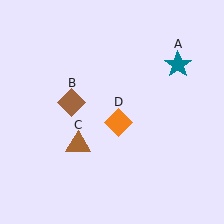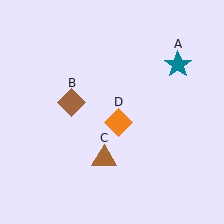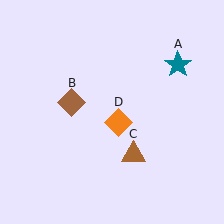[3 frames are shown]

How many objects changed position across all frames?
1 object changed position: brown triangle (object C).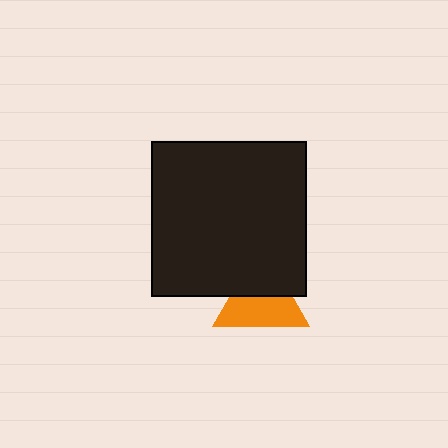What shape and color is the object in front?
The object in front is a black square.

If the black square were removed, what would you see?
You would see the complete orange triangle.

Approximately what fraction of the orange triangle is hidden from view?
Roughly 42% of the orange triangle is hidden behind the black square.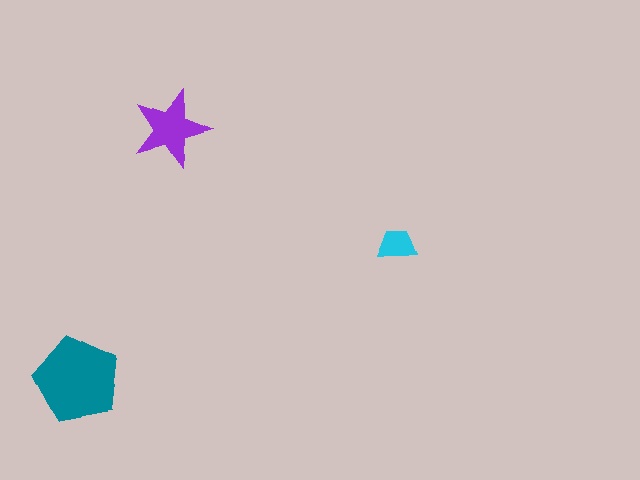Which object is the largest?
The teal pentagon.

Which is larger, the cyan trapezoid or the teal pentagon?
The teal pentagon.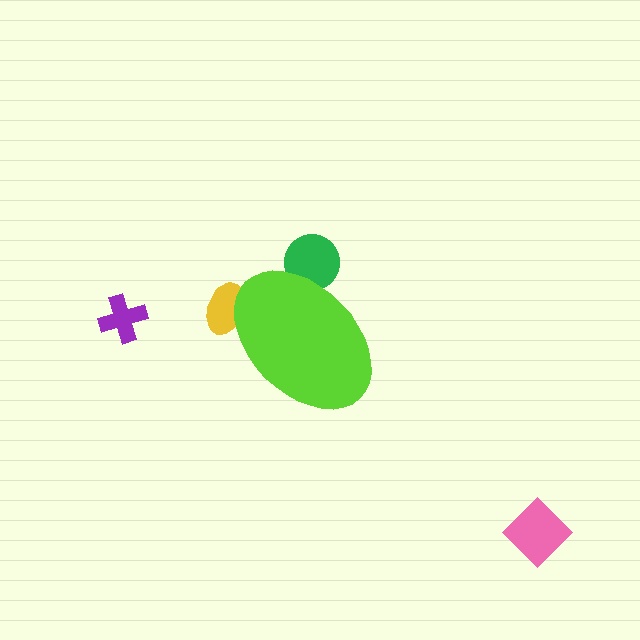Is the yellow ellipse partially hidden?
Yes, the yellow ellipse is partially hidden behind the lime ellipse.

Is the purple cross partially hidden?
No, the purple cross is fully visible.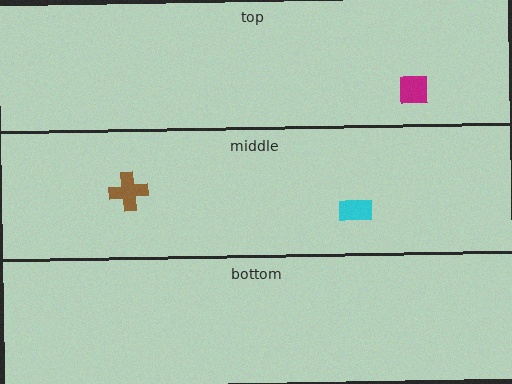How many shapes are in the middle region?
2.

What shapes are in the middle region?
The cyan rectangle, the brown cross.